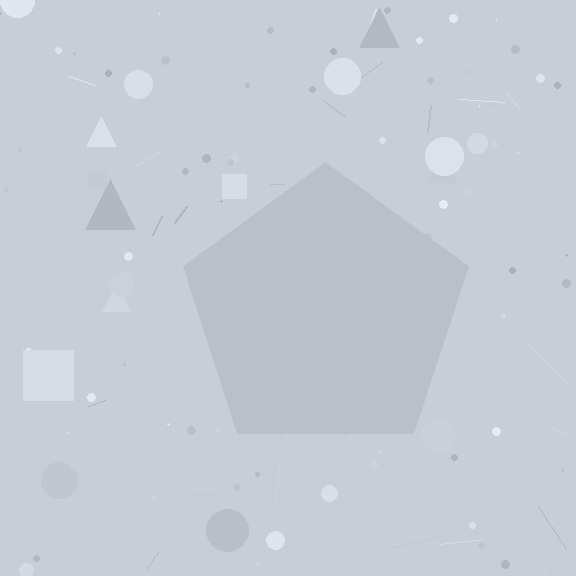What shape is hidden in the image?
A pentagon is hidden in the image.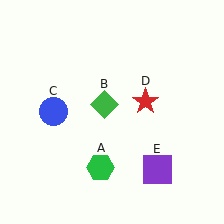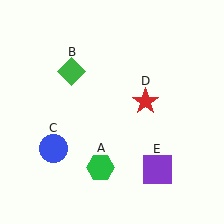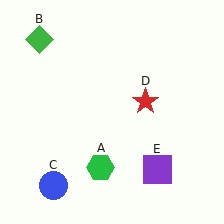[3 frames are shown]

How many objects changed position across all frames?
2 objects changed position: green diamond (object B), blue circle (object C).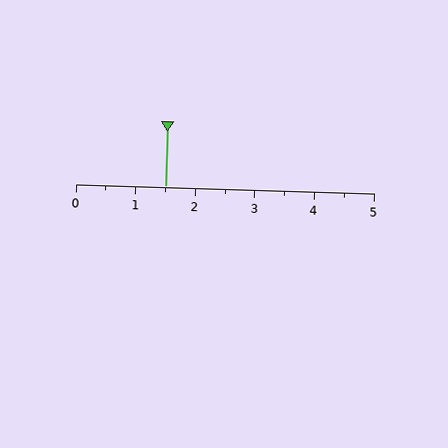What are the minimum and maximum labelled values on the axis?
The axis runs from 0 to 5.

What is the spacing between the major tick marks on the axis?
The major ticks are spaced 1 apart.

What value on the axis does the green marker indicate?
The marker indicates approximately 1.5.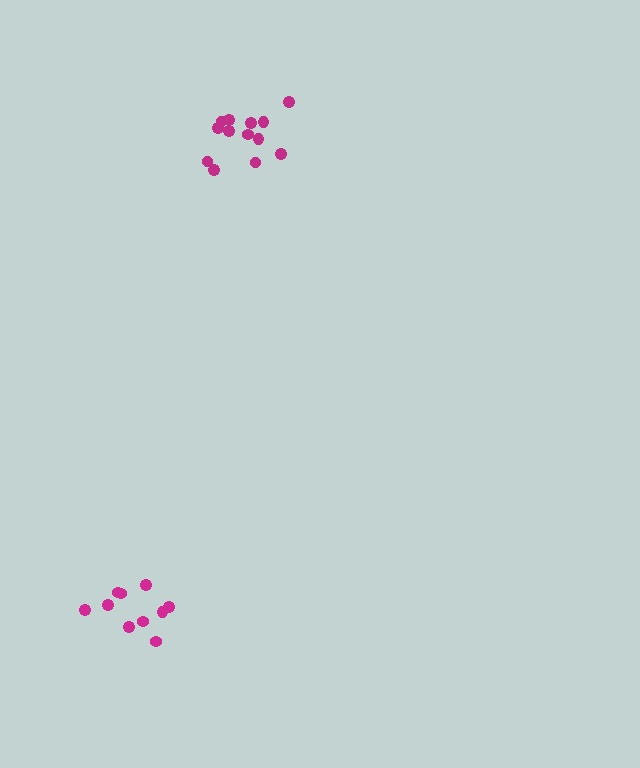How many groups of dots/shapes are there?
There are 2 groups.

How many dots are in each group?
Group 1: 13 dots, Group 2: 10 dots (23 total).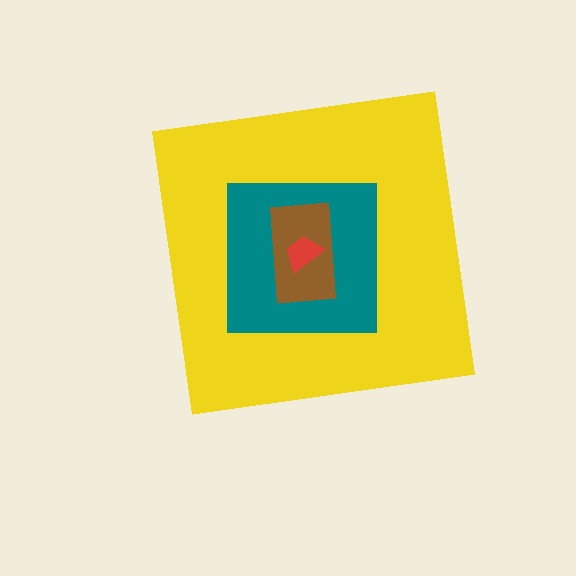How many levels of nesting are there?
4.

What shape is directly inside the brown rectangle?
The red trapezoid.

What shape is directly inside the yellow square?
The teal square.